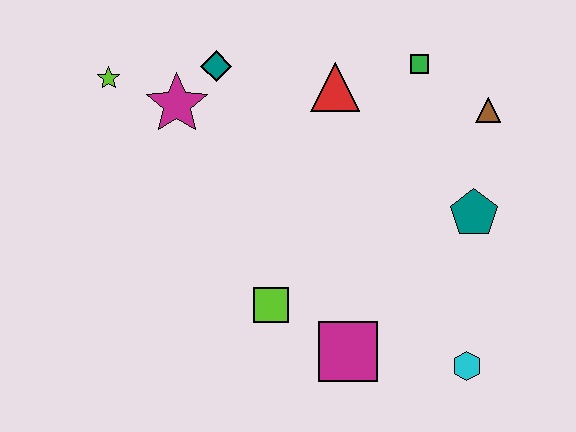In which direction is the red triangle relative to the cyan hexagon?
The red triangle is above the cyan hexagon.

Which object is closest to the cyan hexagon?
The magenta square is closest to the cyan hexagon.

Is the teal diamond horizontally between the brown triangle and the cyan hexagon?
No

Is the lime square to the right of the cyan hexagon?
No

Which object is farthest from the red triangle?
The cyan hexagon is farthest from the red triangle.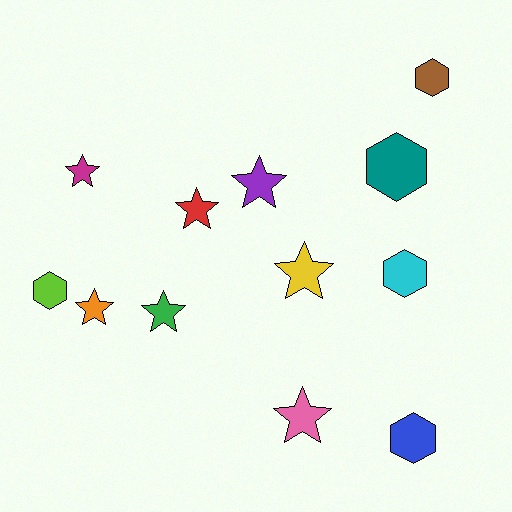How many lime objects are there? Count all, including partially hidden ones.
There is 1 lime object.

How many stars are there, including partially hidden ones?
There are 7 stars.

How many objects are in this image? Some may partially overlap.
There are 12 objects.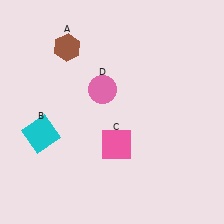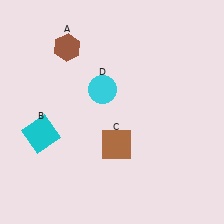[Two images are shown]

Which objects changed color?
C changed from pink to brown. D changed from pink to cyan.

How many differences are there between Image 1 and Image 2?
There are 2 differences between the two images.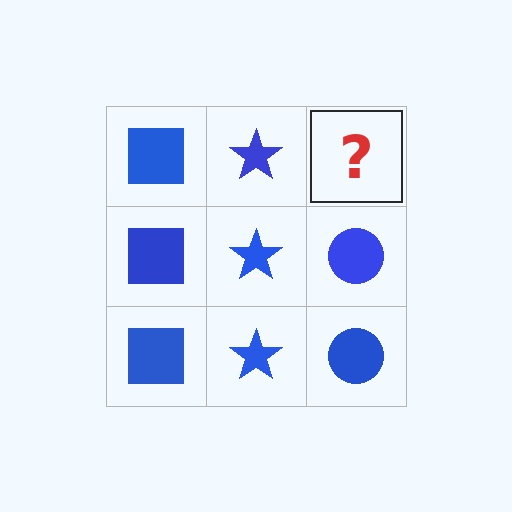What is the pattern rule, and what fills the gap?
The rule is that each column has a consistent shape. The gap should be filled with a blue circle.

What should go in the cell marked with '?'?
The missing cell should contain a blue circle.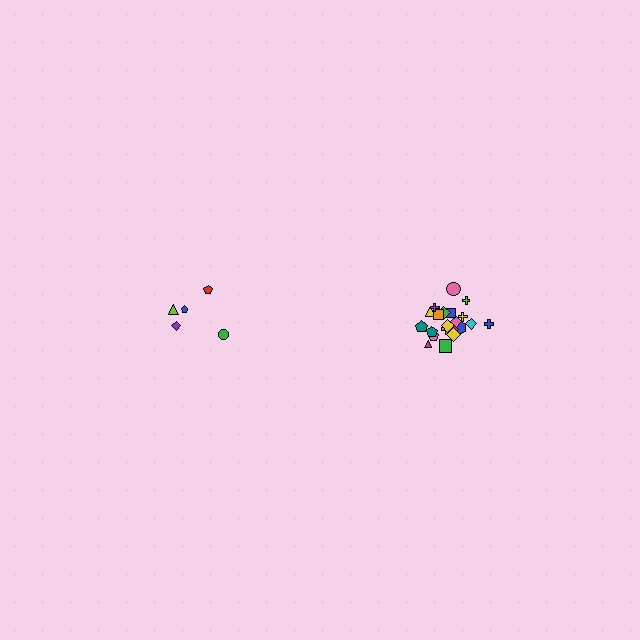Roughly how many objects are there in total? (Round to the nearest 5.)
Roughly 25 objects in total.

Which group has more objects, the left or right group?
The right group.